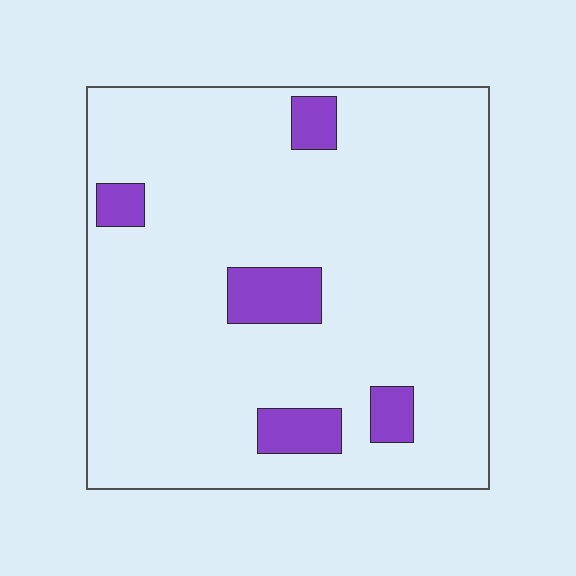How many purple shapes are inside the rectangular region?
5.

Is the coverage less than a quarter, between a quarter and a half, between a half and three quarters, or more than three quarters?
Less than a quarter.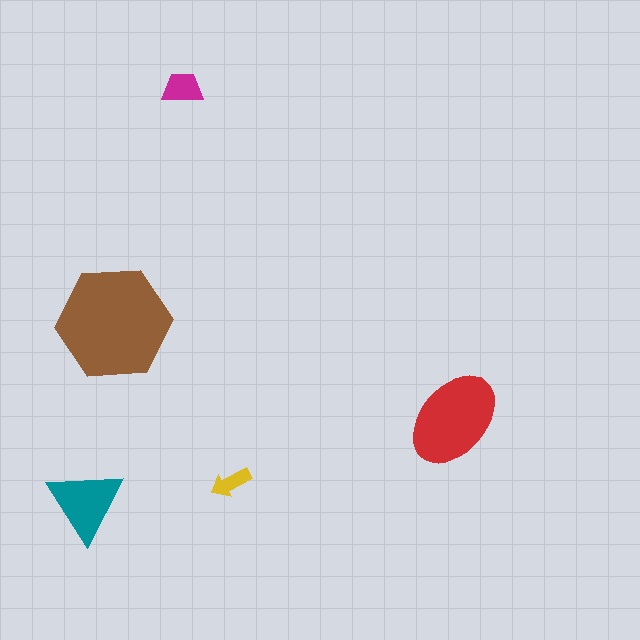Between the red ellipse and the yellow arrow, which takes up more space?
The red ellipse.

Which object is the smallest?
The yellow arrow.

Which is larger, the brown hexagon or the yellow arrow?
The brown hexagon.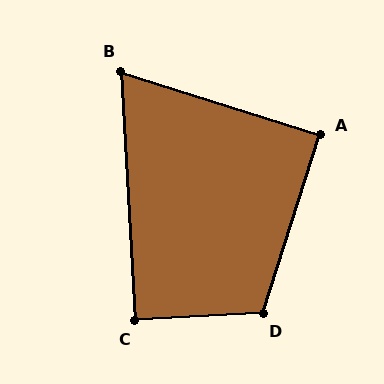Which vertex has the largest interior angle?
D, at approximately 111 degrees.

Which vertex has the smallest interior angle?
B, at approximately 69 degrees.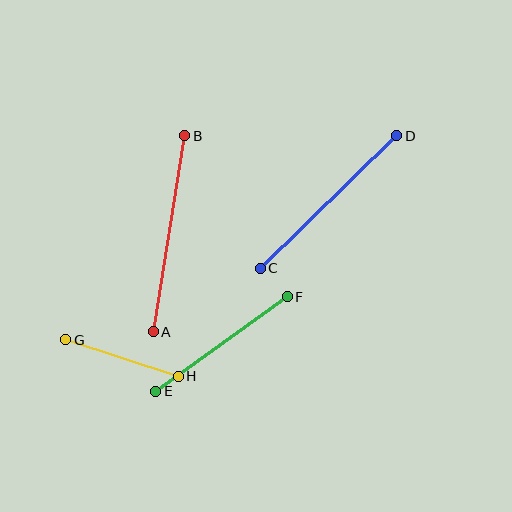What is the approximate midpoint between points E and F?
The midpoint is at approximately (221, 344) pixels.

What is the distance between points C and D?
The distance is approximately 190 pixels.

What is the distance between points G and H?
The distance is approximately 118 pixels.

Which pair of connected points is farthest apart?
Points A and B are farthest apart.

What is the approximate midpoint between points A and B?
The midpoint is at approximately (169, 234) pixels.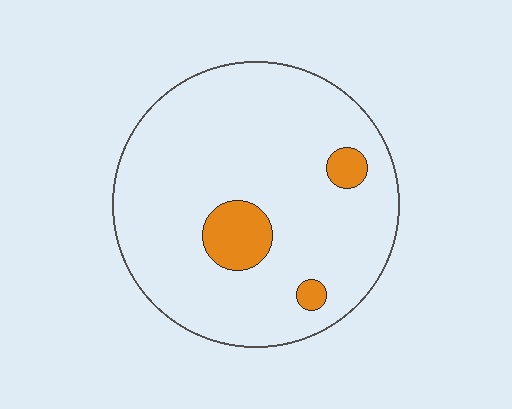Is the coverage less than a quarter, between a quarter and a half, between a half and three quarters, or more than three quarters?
Less than a quarter.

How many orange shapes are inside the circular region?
3.